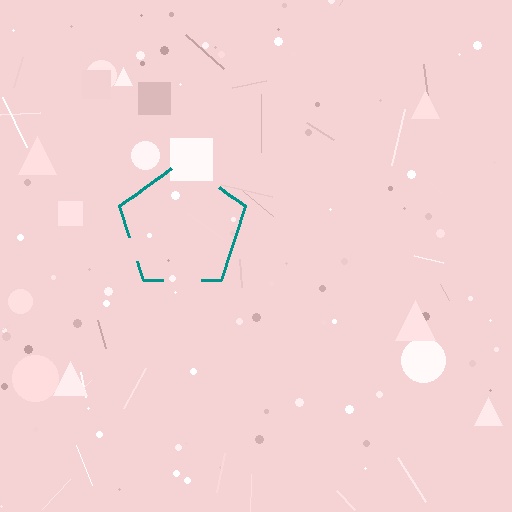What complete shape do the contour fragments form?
The contour fragments form a pentagon.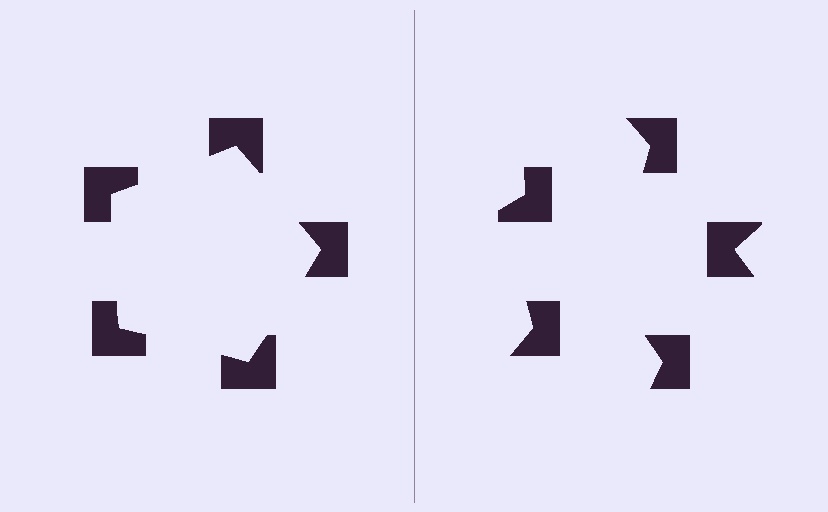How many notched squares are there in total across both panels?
10 — 5 on each side.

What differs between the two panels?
The notched squares are positioned identically on both sides; only the wedge orientations differ. On the left they align to a pentagon; on the right they are misaligned.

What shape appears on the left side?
An illusory pentagon.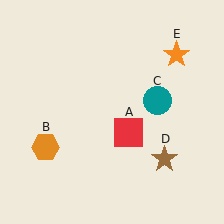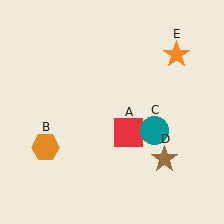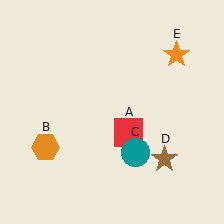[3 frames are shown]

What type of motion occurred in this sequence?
The teal circle (object C) rotated clockwise around the center of the scene.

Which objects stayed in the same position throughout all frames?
Red square (object A) and orange hexagon (object B) and brown star (object D) and orange star (object E) remained stationary.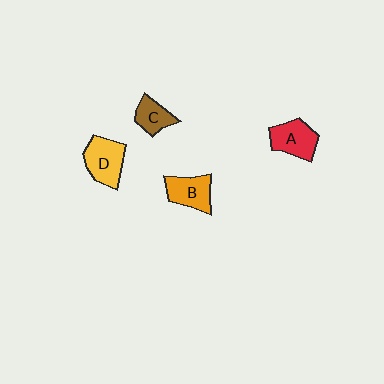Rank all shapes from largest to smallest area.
From largest to smallest: D (yellow), A (red), B (orange), C (brown).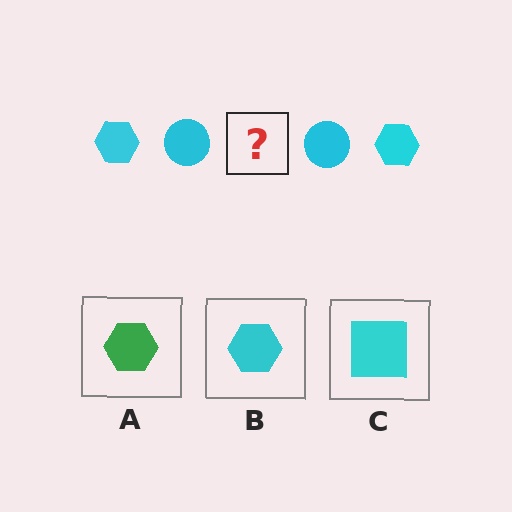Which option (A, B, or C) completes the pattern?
B.